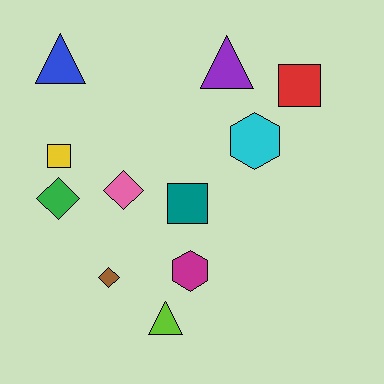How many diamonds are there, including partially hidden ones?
There are 3 diamonds.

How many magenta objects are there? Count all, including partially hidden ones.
There is 1 magenta object.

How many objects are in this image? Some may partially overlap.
There are 11 objects.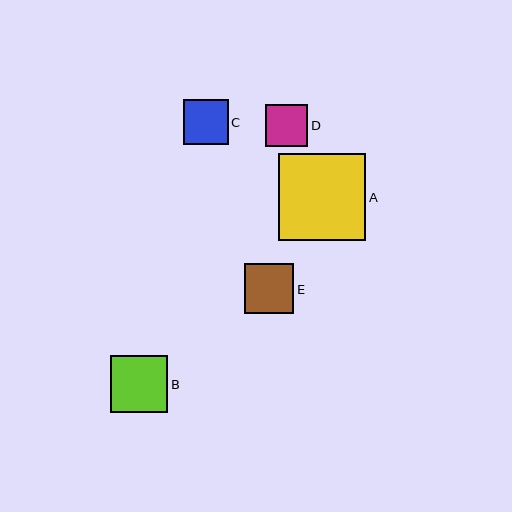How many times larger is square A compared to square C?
Square A is approximately 2.0 times the size of square C.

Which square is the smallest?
Square D is the smallest with a size of approximately 42 pixels.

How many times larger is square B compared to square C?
Square B is approximately 1.3 times the size of square C.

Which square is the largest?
Square A is the largest with a size of approximately 87 pixels.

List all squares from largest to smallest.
From largest to smallest: A, B, E, C, D.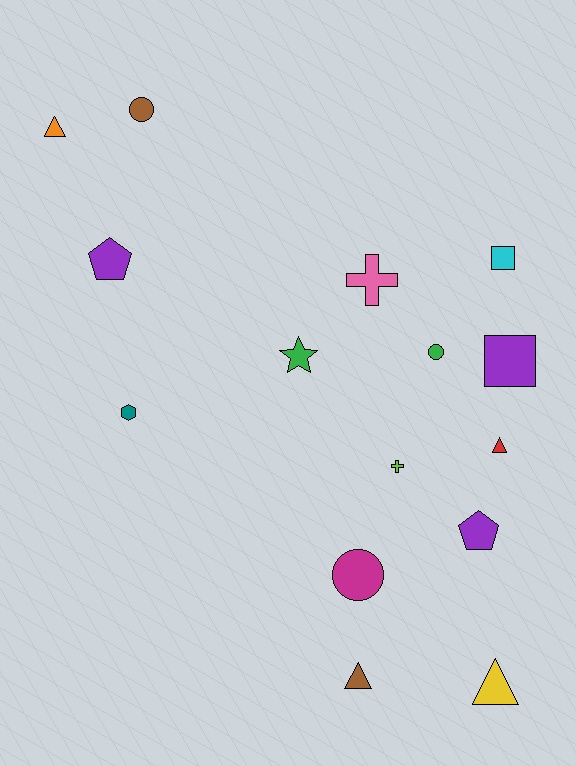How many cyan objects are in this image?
There is 1 cyan object.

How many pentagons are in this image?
There are 2 pentagons.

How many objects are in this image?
There are 15 objects.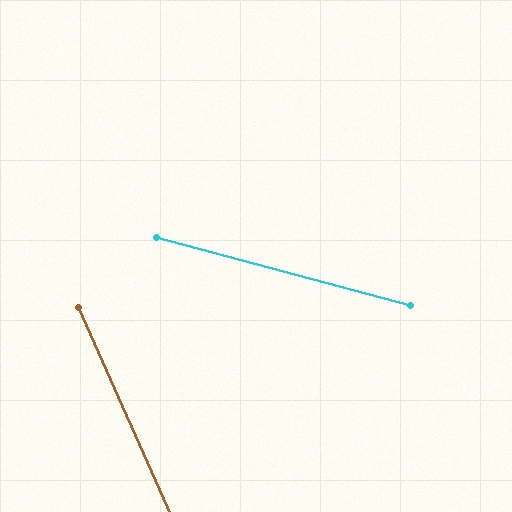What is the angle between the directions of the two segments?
Approximately 51 degrees.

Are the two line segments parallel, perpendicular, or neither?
Neither parallel nor perpendicular — they differ by about 51°.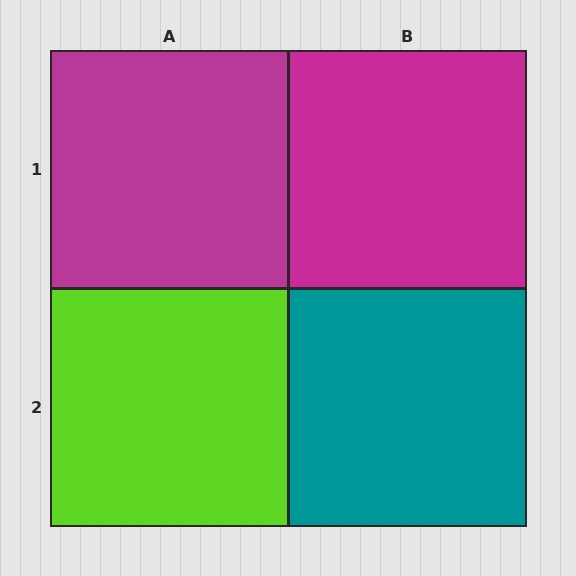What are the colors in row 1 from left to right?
Magenta, magenta.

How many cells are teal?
1 cell is teal.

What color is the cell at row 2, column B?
Teal.